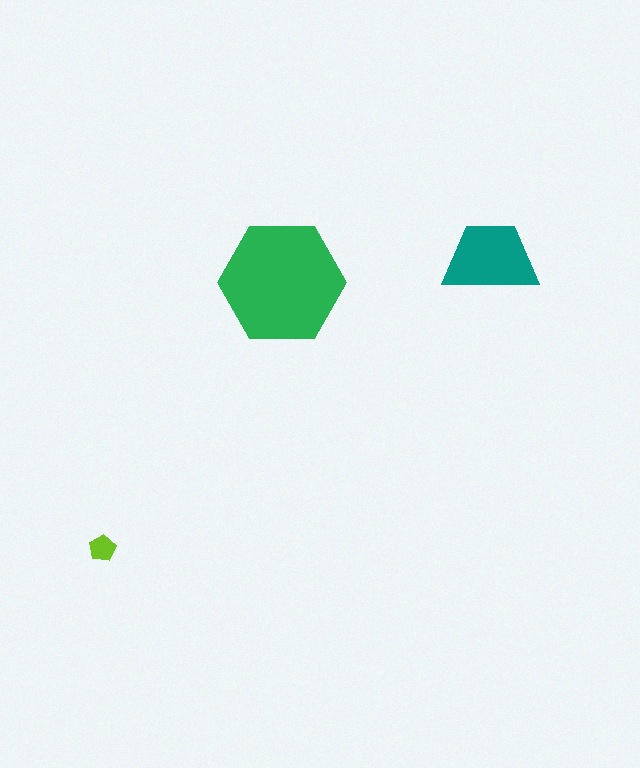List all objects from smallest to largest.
The lime pentagon, the teal trapezoid, the green hexagon.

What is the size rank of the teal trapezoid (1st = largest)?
2nd.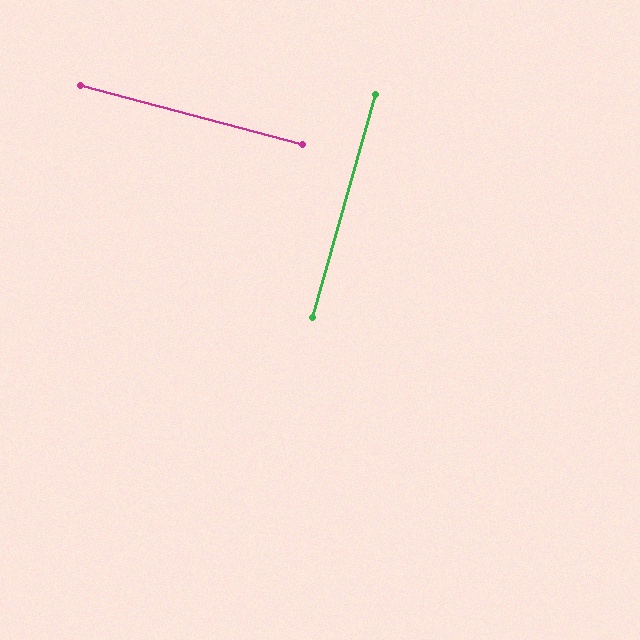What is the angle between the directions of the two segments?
Approximately 89 degrees.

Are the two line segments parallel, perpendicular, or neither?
Perpendicular — they meet at approximately 89°.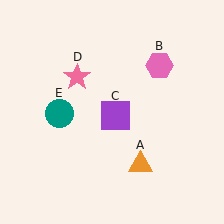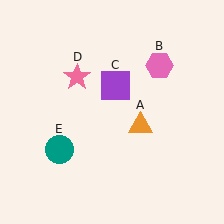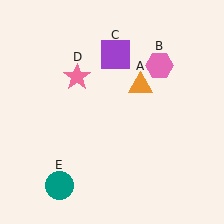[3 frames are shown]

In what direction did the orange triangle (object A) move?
The orange triangle (object A) moved up.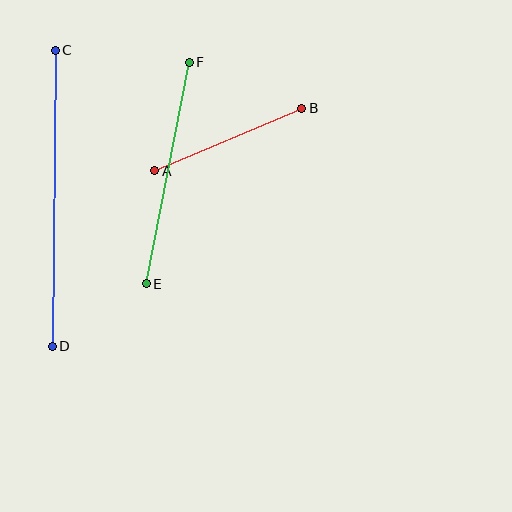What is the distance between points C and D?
The distance is approximately 296 pixels.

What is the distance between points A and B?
The distance is approximately 160 pixels.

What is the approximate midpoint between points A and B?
The midpoint is at approximately (228, 139) pixels.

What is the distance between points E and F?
The distance is approximately 226 pixels.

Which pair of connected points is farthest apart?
Points C and D are farthest apart.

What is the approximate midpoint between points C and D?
The midpoint is at approximately (54, 198) pixels.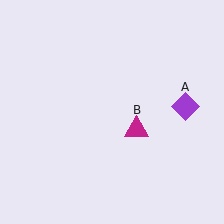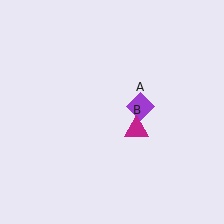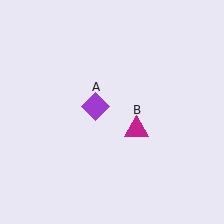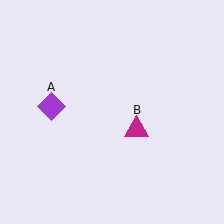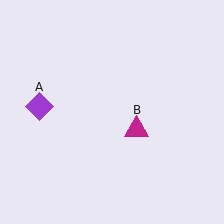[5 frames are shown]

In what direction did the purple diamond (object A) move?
The purple diamond (object A) moved left.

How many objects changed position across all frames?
1 object changed position: purple diamond (object A).